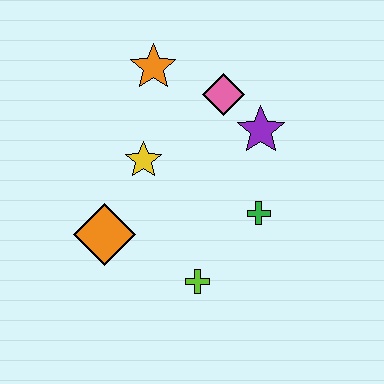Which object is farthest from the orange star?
The lime cross is farthest from the orange star.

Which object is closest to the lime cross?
The green cross is closest to the lime cross.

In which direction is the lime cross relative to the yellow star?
The lime cross is below the yellow star.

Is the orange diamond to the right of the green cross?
No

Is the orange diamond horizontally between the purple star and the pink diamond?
No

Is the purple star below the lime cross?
No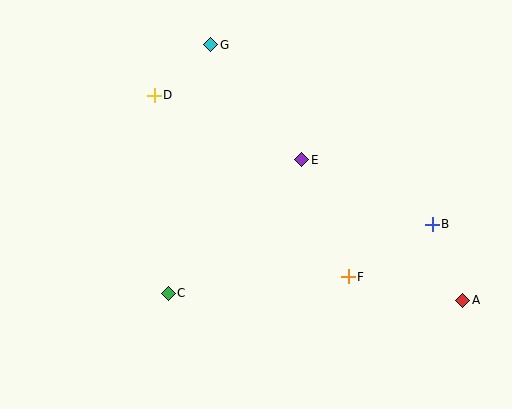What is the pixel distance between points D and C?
The distance between D and C is 199 pixels.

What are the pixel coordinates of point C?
Point C is at (169, 294).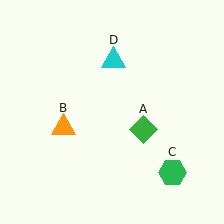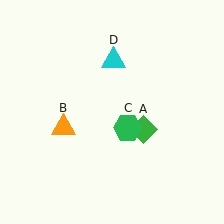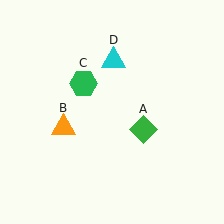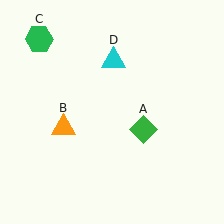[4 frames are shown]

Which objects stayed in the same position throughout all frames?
Green diamond (object A) and orange triangle (object B) and cyan triangle (object D) remained stationary.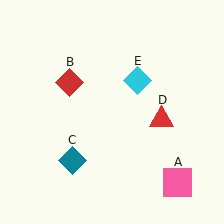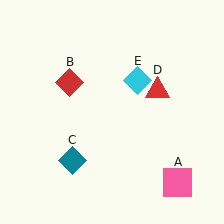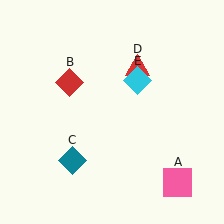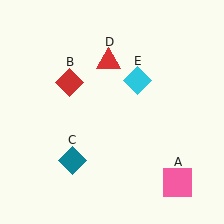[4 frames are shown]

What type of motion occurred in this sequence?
The red triangle (object D) rotated counterclockwise around the center of the scene.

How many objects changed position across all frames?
1 object changed position: red triangle (object D).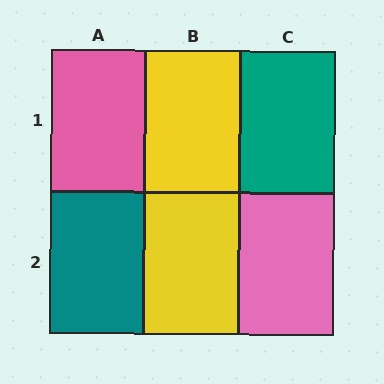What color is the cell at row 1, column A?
Pink.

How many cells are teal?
2 cells are teal.